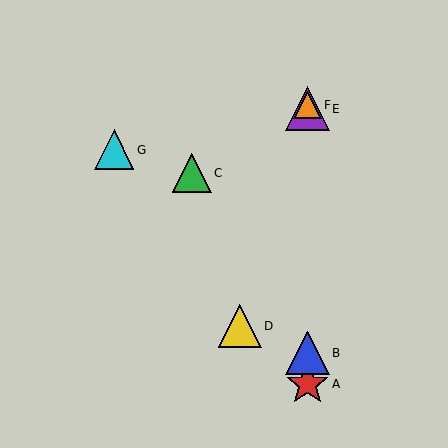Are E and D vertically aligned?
No, E is at x≈308 and D is at x≈240.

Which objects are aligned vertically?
Objects A, B, E, F are aligned vertically.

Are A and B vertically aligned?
Yes, both are at x≈308.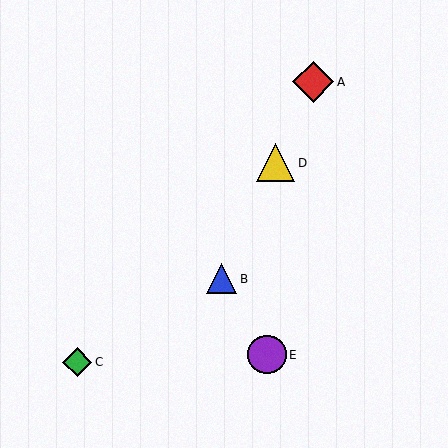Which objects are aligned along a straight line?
Objects A, B, D are aligned along a straight line.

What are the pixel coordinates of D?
Object D is at (276, 163).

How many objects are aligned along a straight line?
3 objects (A, B, D) are aligned along a straight line.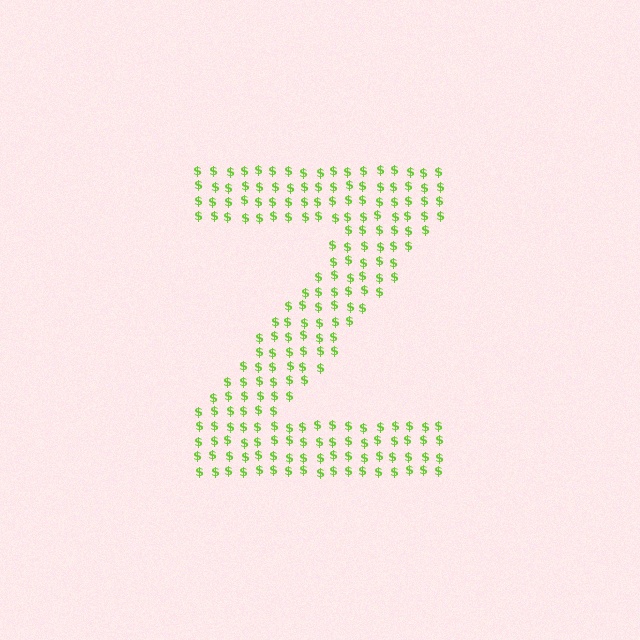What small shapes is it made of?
It is made of small dollar signs.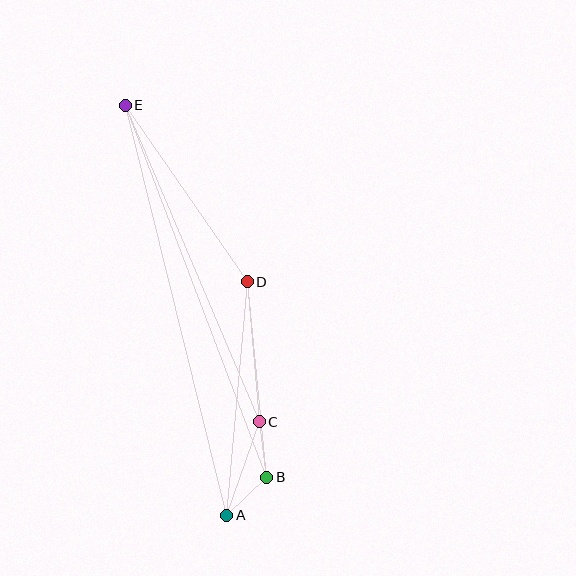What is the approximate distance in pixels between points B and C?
The distance between B and C is approximately 56 pixels.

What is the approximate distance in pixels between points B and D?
The distance between B and D is approximately 197 pixels.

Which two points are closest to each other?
Points A and B are closest to each other.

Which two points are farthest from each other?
Points A and E are farthest from each other.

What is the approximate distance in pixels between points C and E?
The distance between C and E is approximately 344 pixels.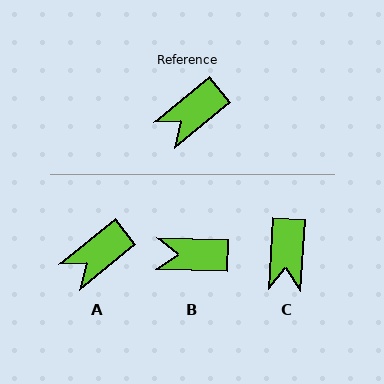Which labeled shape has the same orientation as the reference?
A.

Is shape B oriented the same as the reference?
No, it is off by about 41 degrees.